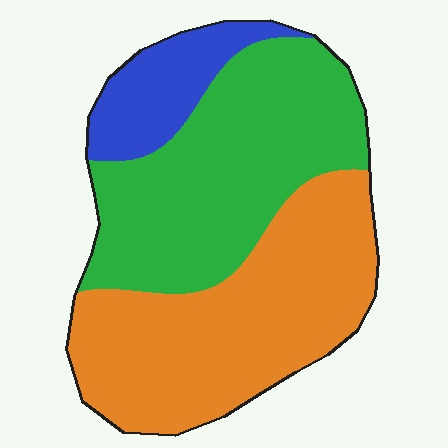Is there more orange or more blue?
Orange.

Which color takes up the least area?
Blue, at roughly 15%.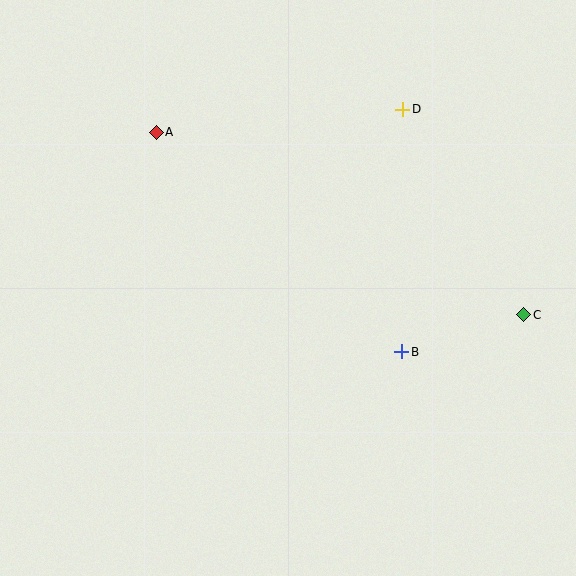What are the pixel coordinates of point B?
Point B is at (402, 352).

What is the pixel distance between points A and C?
The distance between A and C is 411 pixels.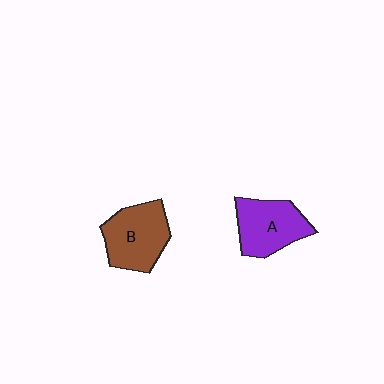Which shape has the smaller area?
Shape A (purple).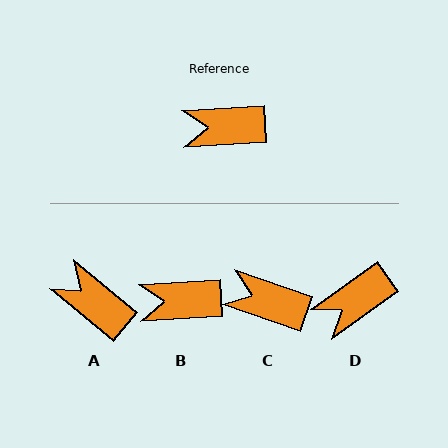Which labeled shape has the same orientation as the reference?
B.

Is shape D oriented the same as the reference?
No, it is off by about 32 degrees.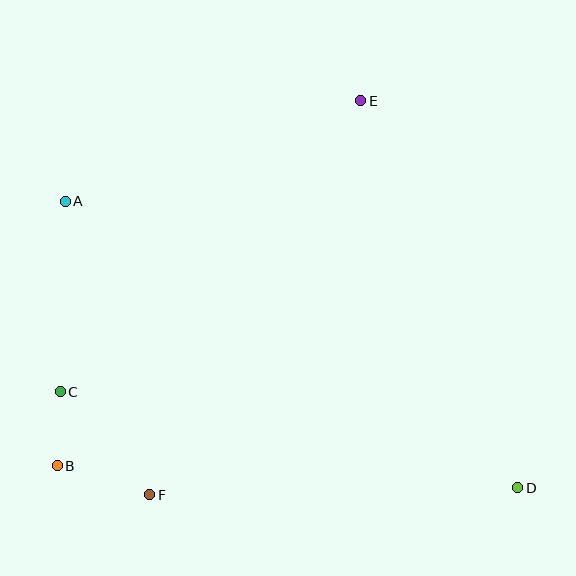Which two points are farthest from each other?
Points A and D are farthest from each other.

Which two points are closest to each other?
Points B and C are closest to each other.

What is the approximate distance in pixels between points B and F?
The distance between B and F is approximately 97 pixels.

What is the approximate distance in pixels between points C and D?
The distance between C and D is approximately 467 pixels.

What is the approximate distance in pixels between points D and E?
The distance between D and E is approximately 418 pixels.